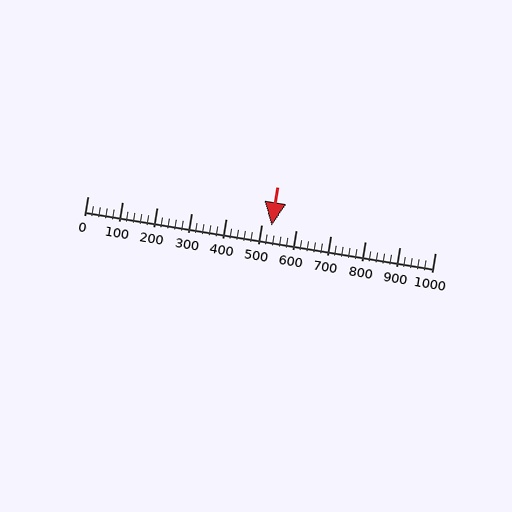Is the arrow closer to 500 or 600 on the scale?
The arrow is closer to 500.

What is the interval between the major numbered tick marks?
The major tick marks are spaced 100 units apart.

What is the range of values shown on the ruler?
The ruler shows values from 0 to 1000.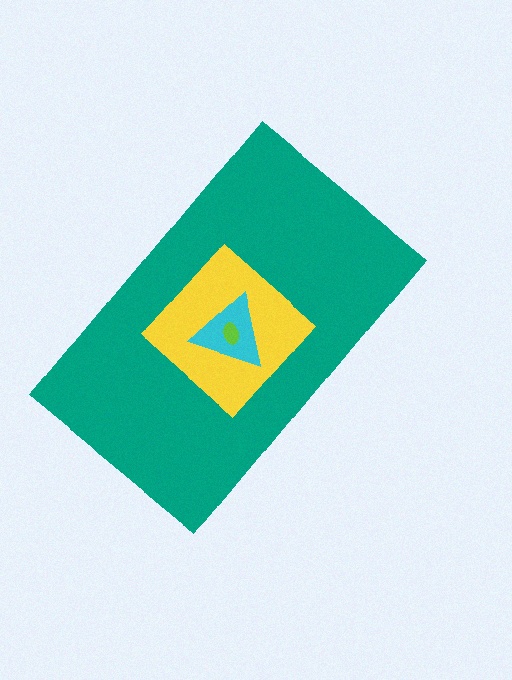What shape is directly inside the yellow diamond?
The cyan triangle.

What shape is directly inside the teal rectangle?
The yellow diamond.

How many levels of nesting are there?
4.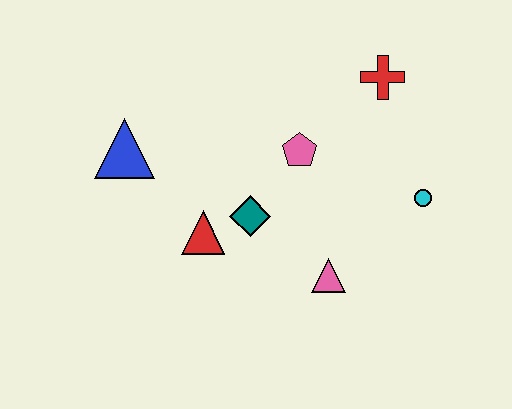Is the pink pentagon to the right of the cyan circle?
No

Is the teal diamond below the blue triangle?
Yes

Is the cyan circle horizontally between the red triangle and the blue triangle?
No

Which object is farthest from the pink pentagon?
The blue triangle is farthest from the pink pentagon.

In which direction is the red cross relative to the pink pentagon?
The red cross is to the right of the pink pentagon.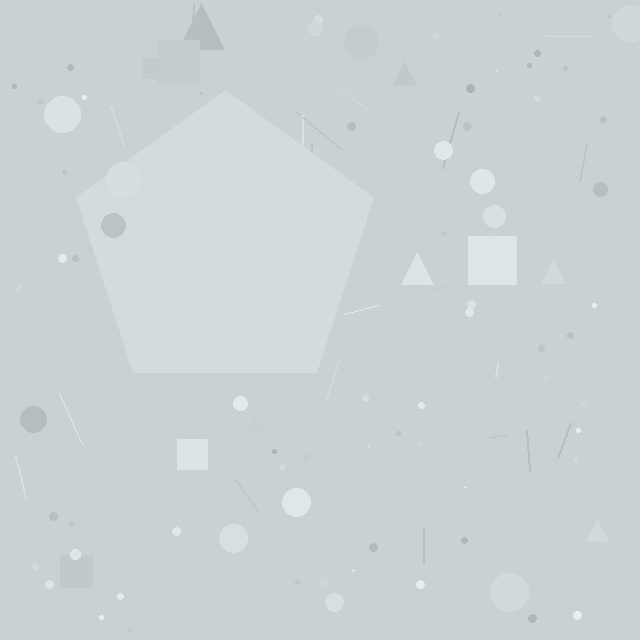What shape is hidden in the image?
A pentagon is hidden in the image.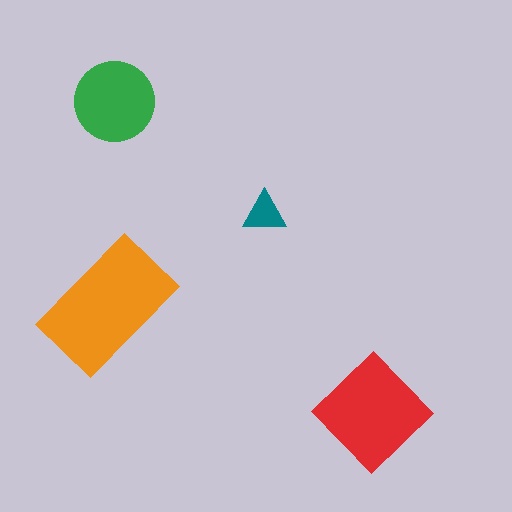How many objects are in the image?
There are 4 objects in the image.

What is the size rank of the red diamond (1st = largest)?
2nd.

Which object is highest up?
The green circle is topmost.